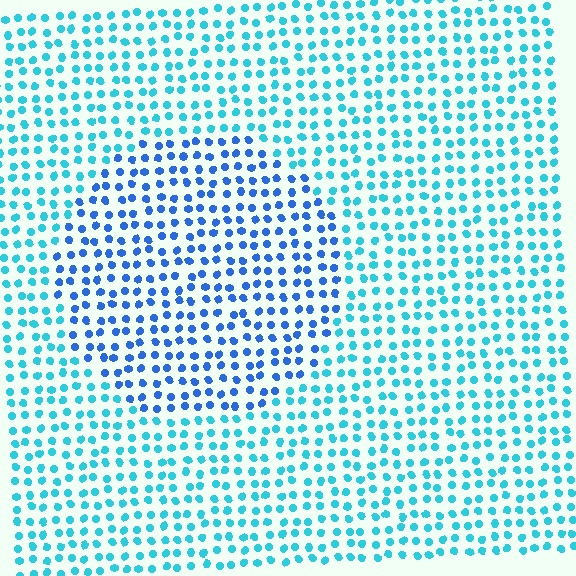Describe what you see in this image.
The image is filled with small cyan elements in a uniform arrangement. A circle-shaped region is visible where the elements are tinted to a slightly different hue, forming a subtle color boundary.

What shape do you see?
I see a circle.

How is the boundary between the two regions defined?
The boundary is defined purely by a slight shift in hue (about 34 degrees). Spacing, size, and orientation are identical on both sides.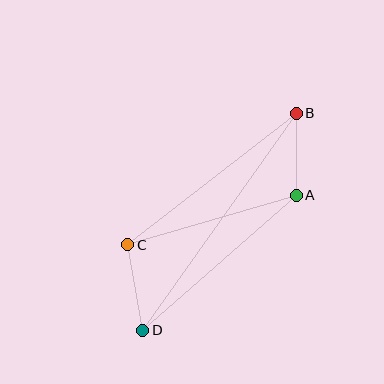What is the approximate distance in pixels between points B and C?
The distance between B and C is approximately 214 pixels.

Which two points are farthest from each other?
Points B and D are farthest from each other.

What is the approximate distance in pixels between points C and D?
The distance between C and D is approximately 87 pixels.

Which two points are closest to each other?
Points A and B are closest to each other.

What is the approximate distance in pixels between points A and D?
The distance between A and D is approximately 204 pixels.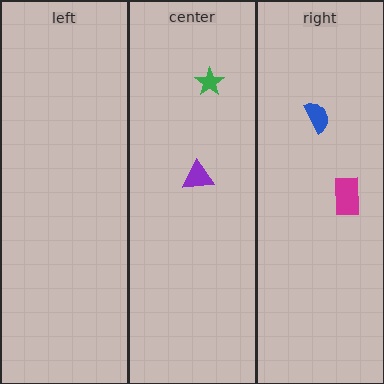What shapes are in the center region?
The green star, the purple triangle.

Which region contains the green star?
The center region.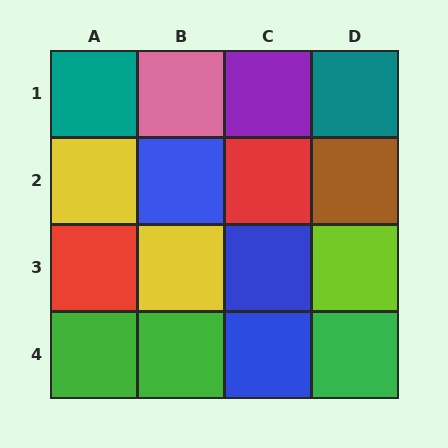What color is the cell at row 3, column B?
Yellow.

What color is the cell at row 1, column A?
Teal.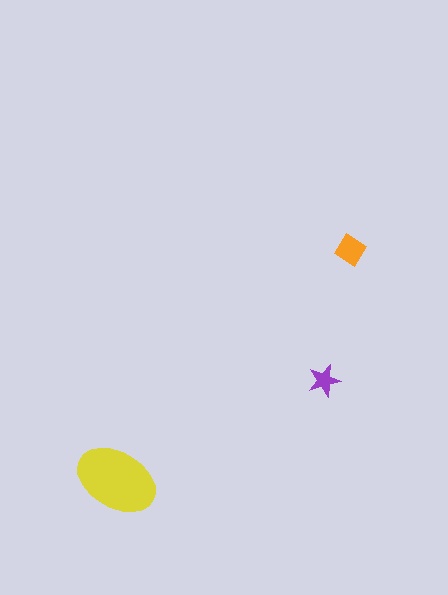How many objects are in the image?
There are 3 objects in the image.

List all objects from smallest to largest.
The purple star, the orange diamond, the yellow ellipse.